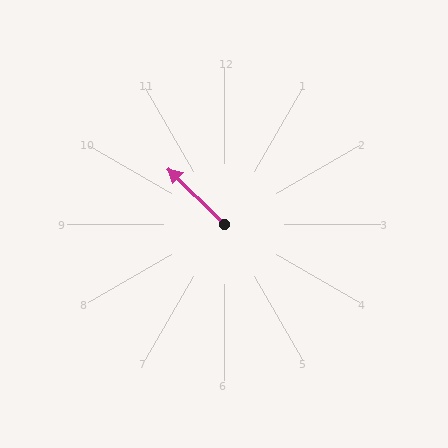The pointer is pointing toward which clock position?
Roughly 10 o'clock.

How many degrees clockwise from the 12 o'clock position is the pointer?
Approximately 315 degrees.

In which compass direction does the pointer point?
Northwest.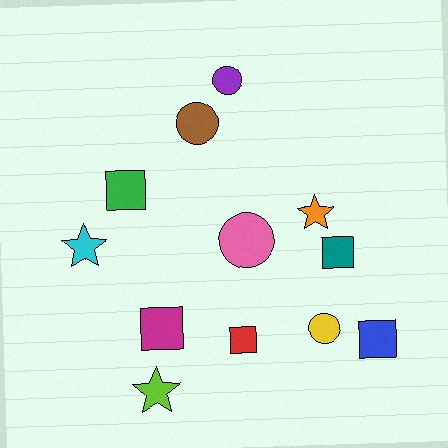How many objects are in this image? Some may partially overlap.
There are 12 objects.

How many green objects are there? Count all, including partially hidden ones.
There is 1 green object.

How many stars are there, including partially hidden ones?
There are 3 stars.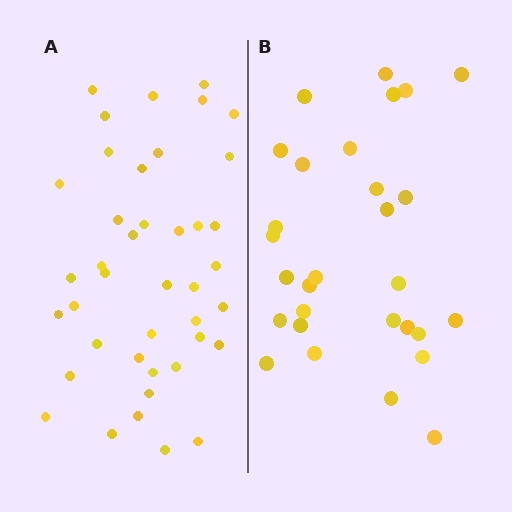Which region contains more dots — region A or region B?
Region A (the left region) has more dots.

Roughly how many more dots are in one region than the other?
Region A has roughly 12 or so more dots than region B.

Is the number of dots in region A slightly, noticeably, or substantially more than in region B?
Region A has noticeably more, but not dramatically so. The ratio is roughly 1.4 to 1.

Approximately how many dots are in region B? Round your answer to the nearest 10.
About 30 dots. (The exact count is 29, which rounds to 30.)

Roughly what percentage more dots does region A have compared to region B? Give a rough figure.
About 40% more.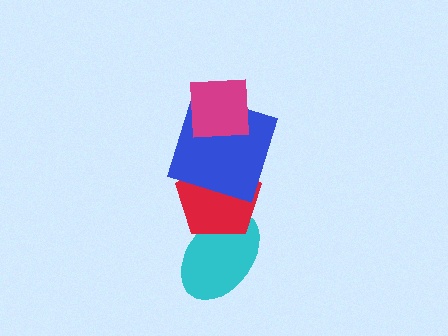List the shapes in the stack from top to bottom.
From top to bottom: the magenta square, the blue square, the red pentagon, the cyan ellipse.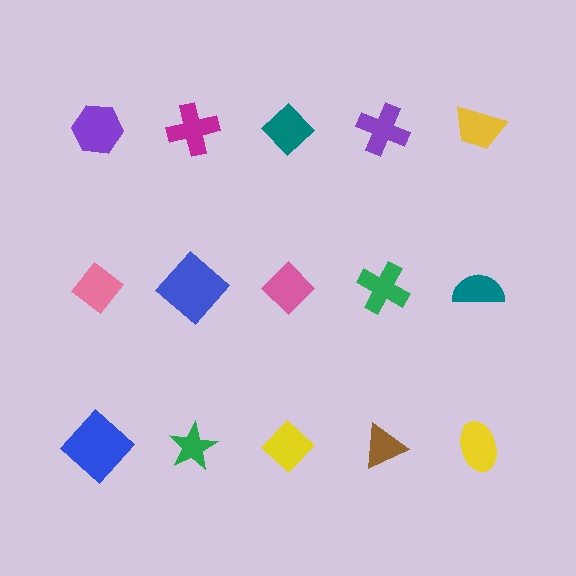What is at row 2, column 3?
A pink diamond.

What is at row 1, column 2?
A magenta cross.